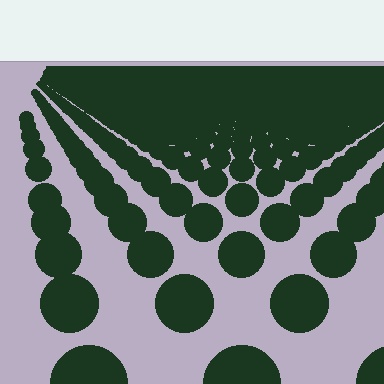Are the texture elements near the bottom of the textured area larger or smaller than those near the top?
Larger. Near the bottom, elements are closer to the viewer and appear at a bigger on-screen size.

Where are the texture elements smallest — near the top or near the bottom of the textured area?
Near the top.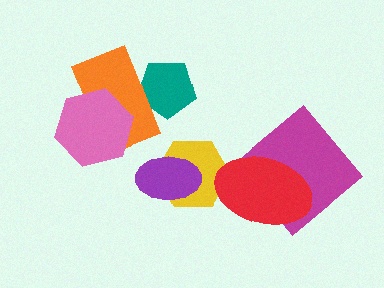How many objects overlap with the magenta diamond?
1 object overlaps with the magenta diamond.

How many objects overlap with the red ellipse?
2 objects overlap with the red ellipse.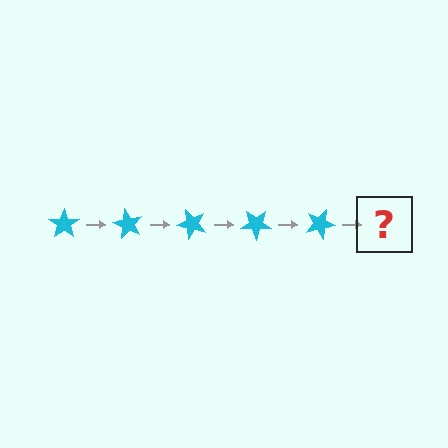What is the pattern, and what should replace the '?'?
The pattern is that the star rotates 60 degrees each step. The '?' should be a cyan star rotated 300 degrees.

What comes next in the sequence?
The next element should be a cyan star rotated 300 degrees.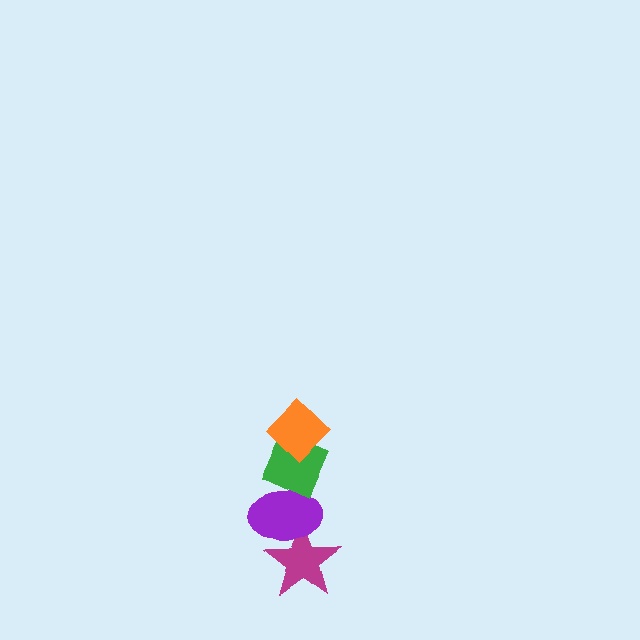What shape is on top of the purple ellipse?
The green diamond is on top of the purple ellipse.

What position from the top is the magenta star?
The magenta star is 4th from the top.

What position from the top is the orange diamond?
The orange diamond is 1st from the top.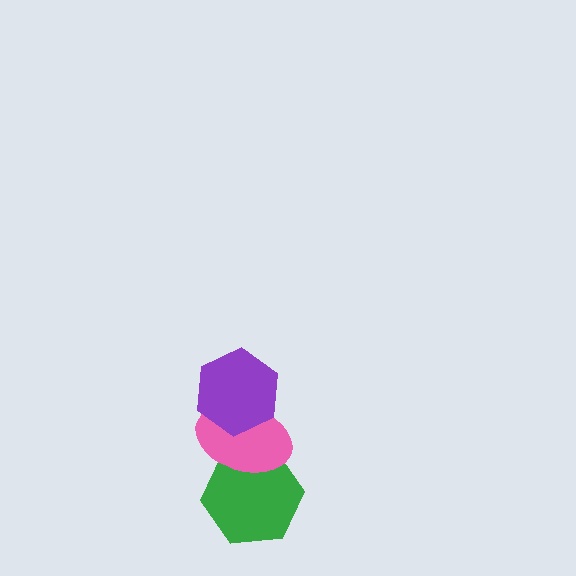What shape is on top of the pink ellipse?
The purple hexagon is on top of the pink ellipse.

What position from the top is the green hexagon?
The green hexagon is 3rd from the top.